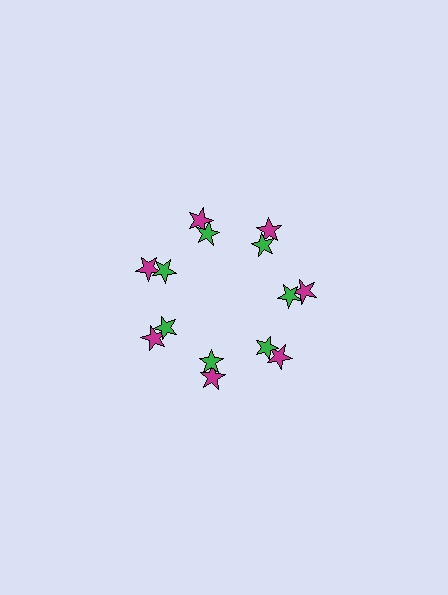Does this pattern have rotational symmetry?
Yes, this pattern has 7-fold rotational symmetry. It looks the same after rotating 51 degrees around the center.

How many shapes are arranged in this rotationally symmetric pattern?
There are 14 shapes, arranged in 7 groups of 2.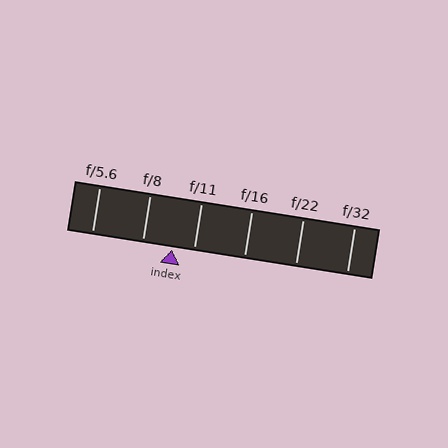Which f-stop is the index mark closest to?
The index mark is closest to f/11.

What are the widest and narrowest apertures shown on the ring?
The widest aperture shown is f/5.6 and the narrowest is f/32.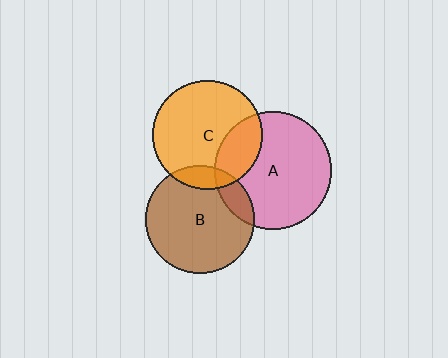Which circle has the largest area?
Circle A (pink).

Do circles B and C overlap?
Yes.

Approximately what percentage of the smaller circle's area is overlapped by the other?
Approximately 10%.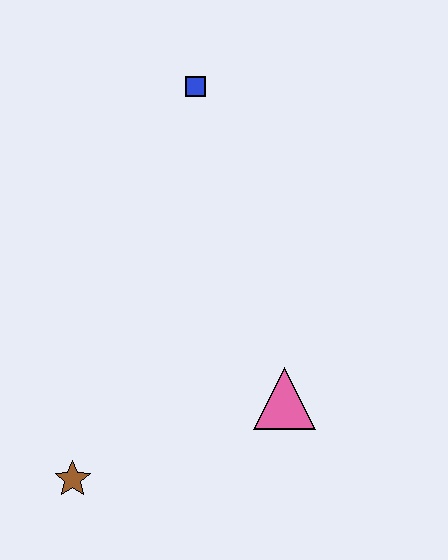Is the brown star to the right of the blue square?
No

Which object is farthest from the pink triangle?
The blue square is farthest from the pink triangle.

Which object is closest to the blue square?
The pink triangle is closest to the blue square.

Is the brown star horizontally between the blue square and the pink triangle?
No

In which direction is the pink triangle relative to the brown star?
The pink triangle is to the right of the brown star.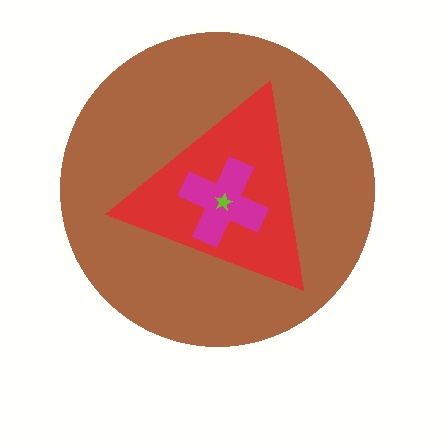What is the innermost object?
The lime star.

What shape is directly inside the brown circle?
The red triangle.